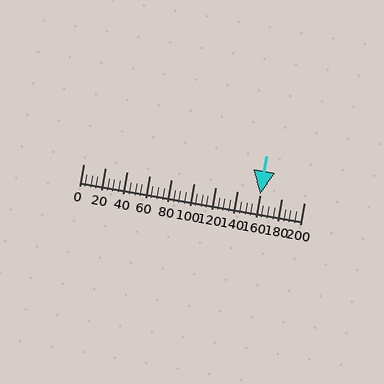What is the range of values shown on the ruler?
The ruler shows values from 0 to 200.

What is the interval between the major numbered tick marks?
The major tick marks are spaced 20 units apart.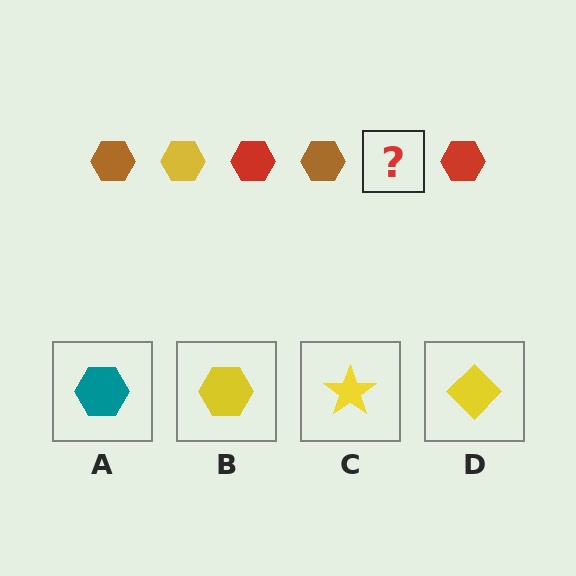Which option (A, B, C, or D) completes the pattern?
B.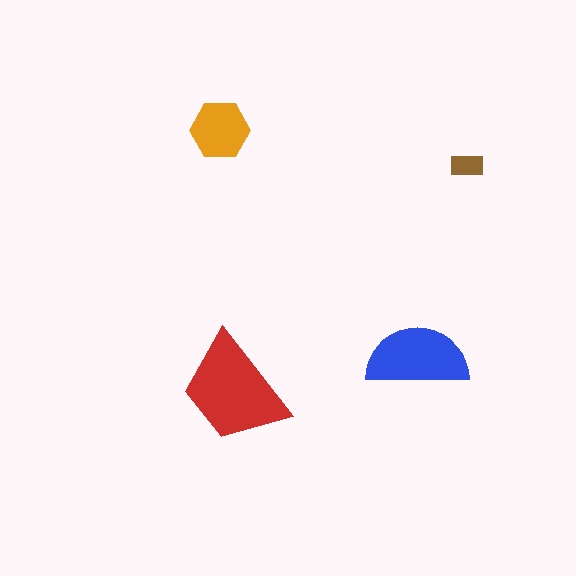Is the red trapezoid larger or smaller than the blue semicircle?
Larger.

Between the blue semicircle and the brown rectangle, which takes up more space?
The blue semicircle.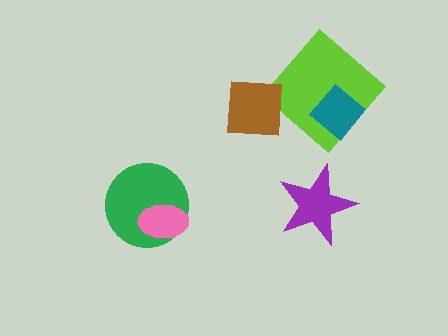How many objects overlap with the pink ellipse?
1 object overlaps with the pink ellipse.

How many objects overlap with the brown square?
0 objects overlap with the brown square.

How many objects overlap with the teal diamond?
1 object overlaps with the teal diamond.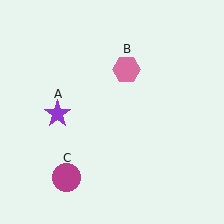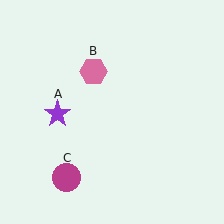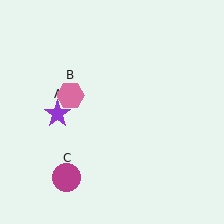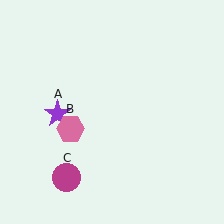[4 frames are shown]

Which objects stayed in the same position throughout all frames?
Purple star (object A) and magenta circle (object C) remained stationary.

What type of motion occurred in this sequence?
The pink hexagon (object B) rotated counterclockwise around the center of the scene.